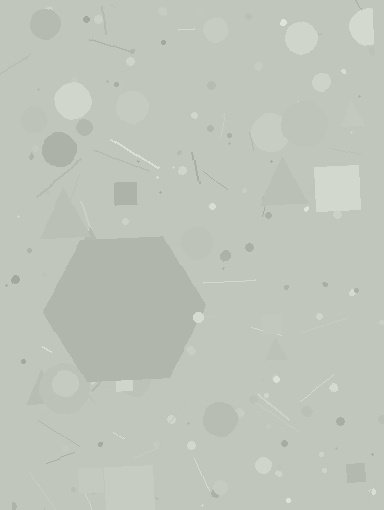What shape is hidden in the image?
A hexagon is hidden in the image.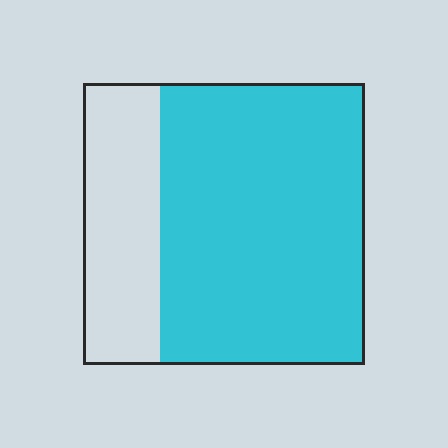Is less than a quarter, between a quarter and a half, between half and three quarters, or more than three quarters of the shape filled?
Between half and three quarters.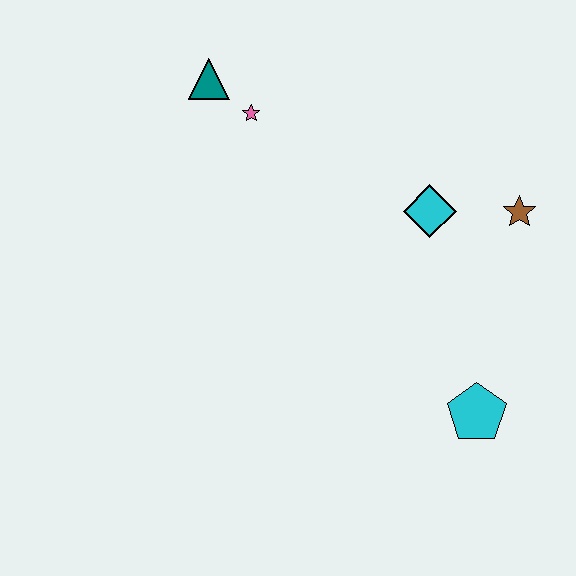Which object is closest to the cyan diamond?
The brown star is closest to the cyan diamond.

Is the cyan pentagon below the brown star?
Yes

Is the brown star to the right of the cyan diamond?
Yes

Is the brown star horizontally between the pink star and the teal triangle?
No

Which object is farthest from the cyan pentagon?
The teal triangle is farthest from the cyan pentagon.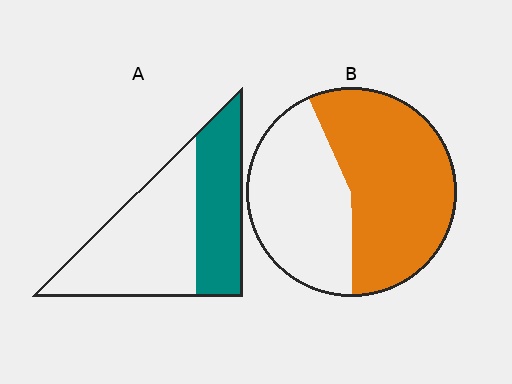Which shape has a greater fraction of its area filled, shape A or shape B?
Shape B.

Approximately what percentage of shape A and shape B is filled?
A is approximately 40% and B is approximately 55%.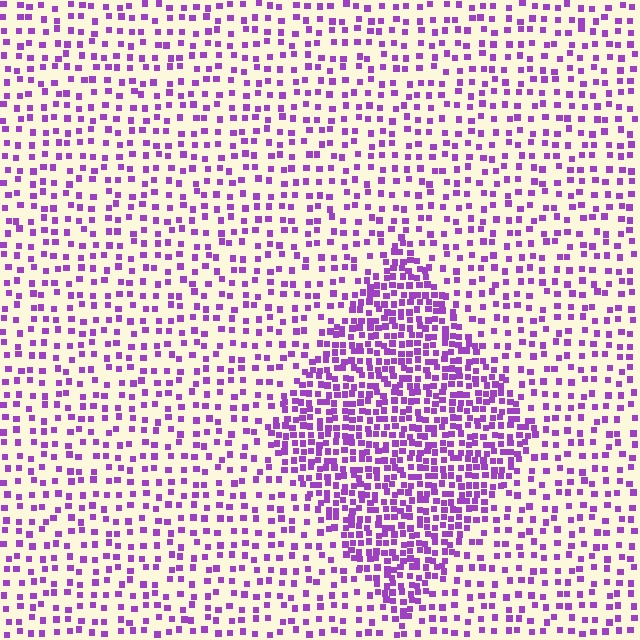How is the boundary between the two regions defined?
The boundary is defined by a change in element density (approximately 2.3x ratio). All elements are the same color, size, and shape.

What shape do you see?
I see a diamond.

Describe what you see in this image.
The image contains small purple elements arranged at two different densities. A diamond-shaped region is visible where the elements are more densely packed than the surrounding area.